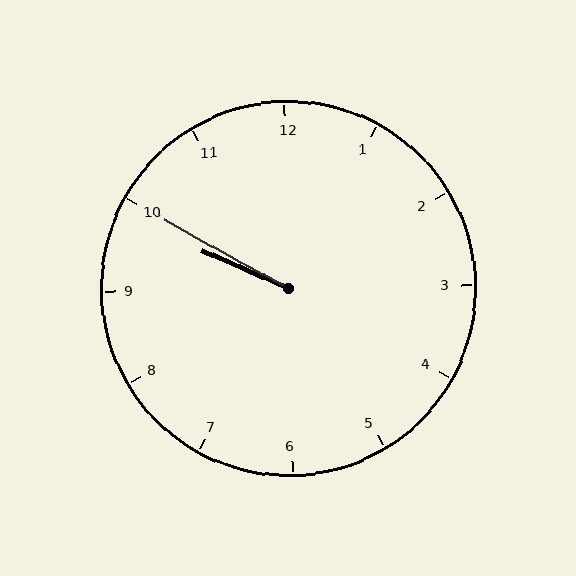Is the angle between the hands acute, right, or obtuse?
It is acute.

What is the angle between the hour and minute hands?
Approximately 5 degrees.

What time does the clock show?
9:50.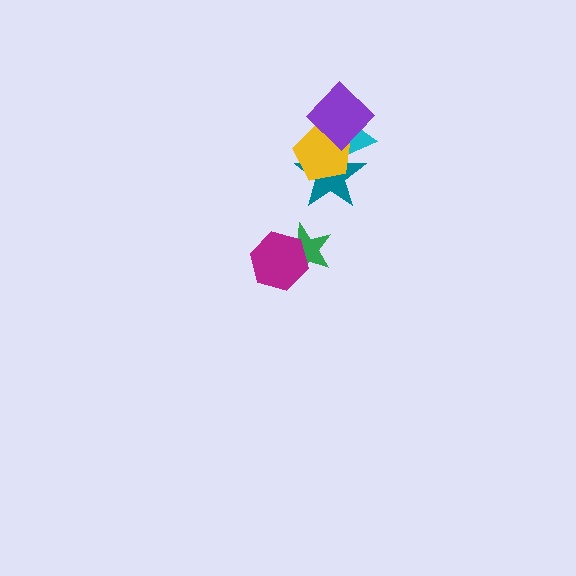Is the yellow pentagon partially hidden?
Yes, it is partially covered by another shape.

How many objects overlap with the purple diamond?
3 objects overlap with the purple diamond.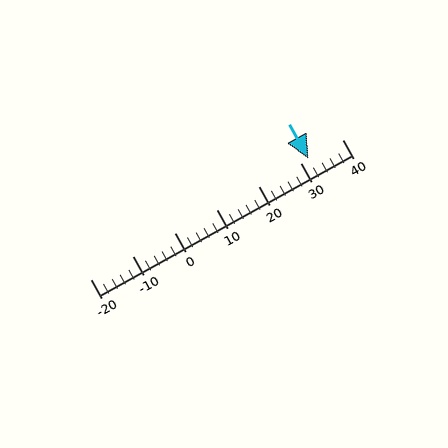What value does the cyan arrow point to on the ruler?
The cyan arrow points to approximately 32.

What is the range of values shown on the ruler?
The ruler shows values from -20 to 40.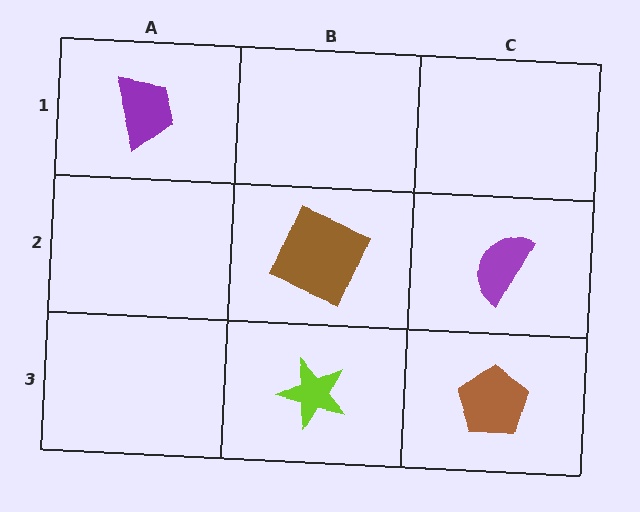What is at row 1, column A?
A purple trapezoid.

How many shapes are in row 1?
1 shape.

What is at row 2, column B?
A brown square.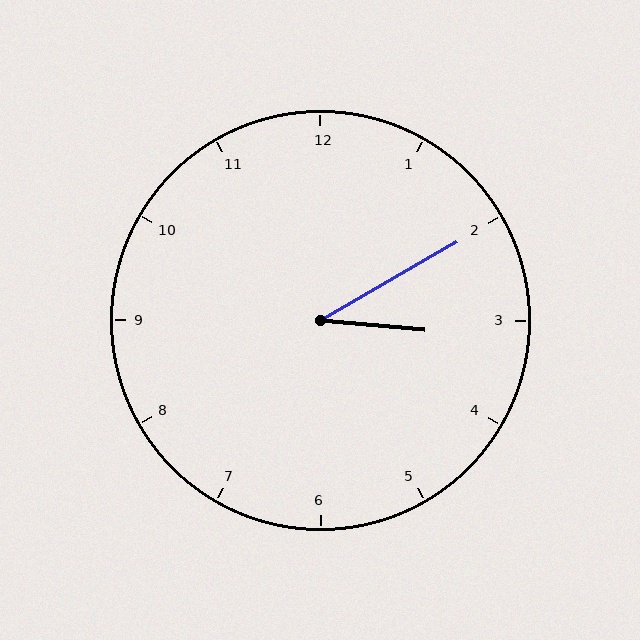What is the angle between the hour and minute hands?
Approximately 35 degrees.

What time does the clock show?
3:10.